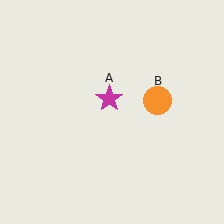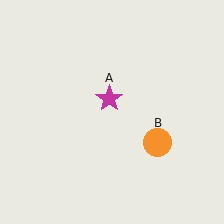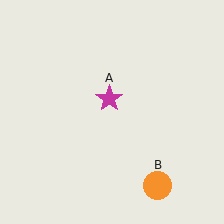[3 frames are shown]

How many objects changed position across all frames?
1 object changed position: orange circle (object B).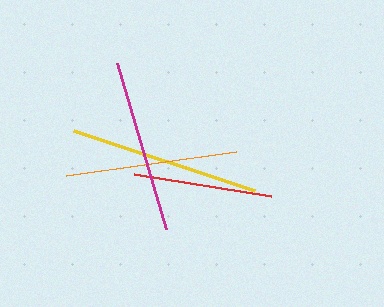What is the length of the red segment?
The red segment is approximately 139 pixels long.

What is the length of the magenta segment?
The magenta segment is approximately 173 pixels long.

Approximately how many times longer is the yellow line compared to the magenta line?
The yellow line is approximately 1.1 times the length of the magenta line.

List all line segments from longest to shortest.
From longest to shortest: yellow, magenta, orange, red.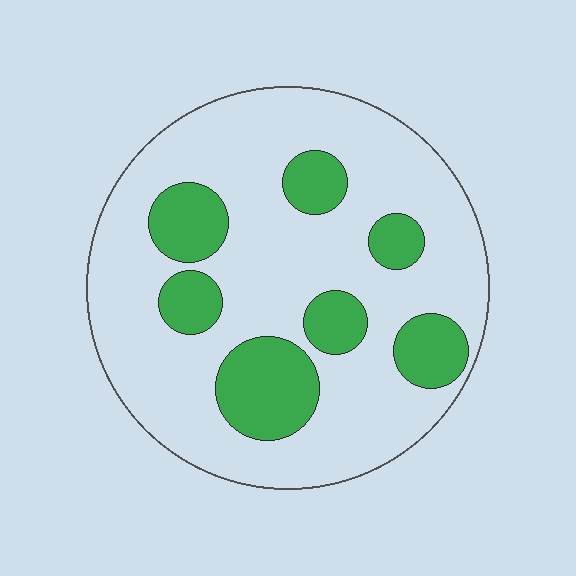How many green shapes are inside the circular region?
7.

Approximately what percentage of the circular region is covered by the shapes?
Approximately 25%.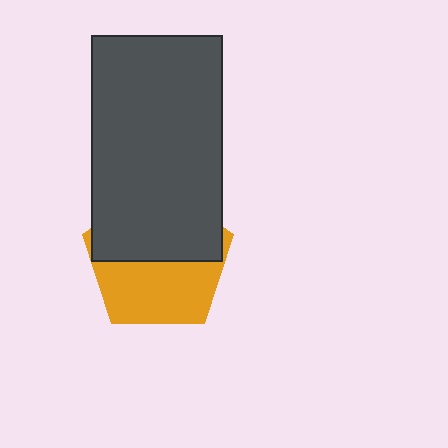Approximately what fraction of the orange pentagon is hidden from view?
Roughly 51% of the orange pentagon is hidden behind the dark gray rectangle.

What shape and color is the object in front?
The object in front is a dark gray rectangle.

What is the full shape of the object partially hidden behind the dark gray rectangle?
The partially hidden object is an orange pentagon.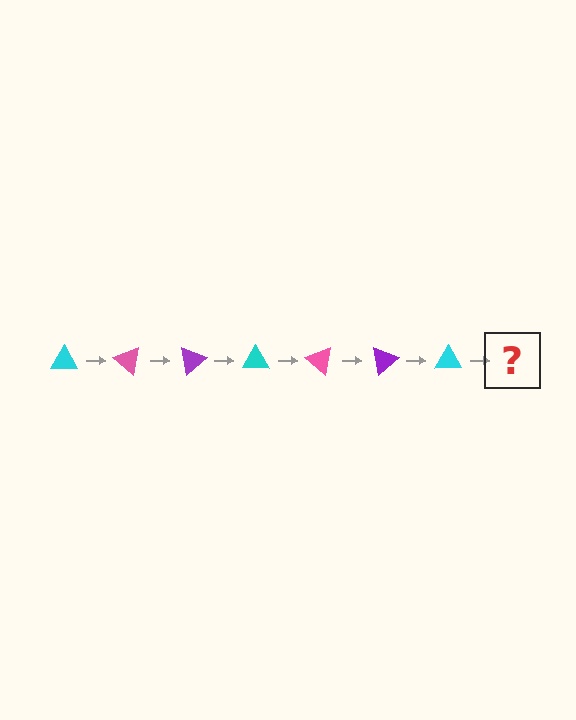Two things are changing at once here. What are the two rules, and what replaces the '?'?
The two rules are that it rotates 40 degrees each step and the color cycles through cyan, pink, and purple. The '?' should be a pink triangle, rotated 280 degrees from the start.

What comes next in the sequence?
The next element should be a pink triangle, rotated 280 degrees from the start.